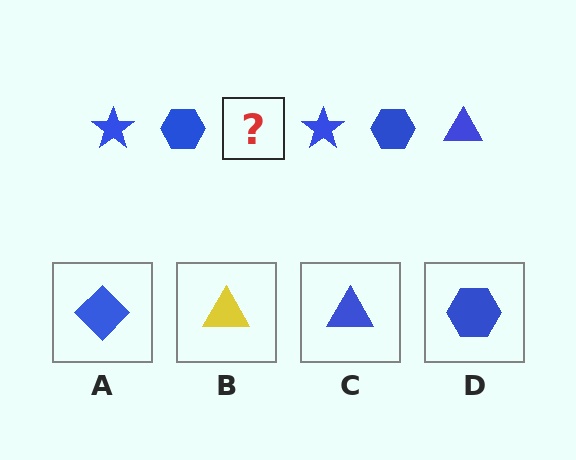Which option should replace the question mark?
Option C.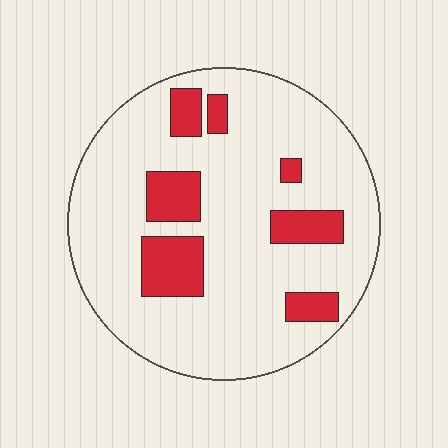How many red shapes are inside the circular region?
7.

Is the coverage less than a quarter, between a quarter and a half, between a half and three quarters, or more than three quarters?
Less than a quarter.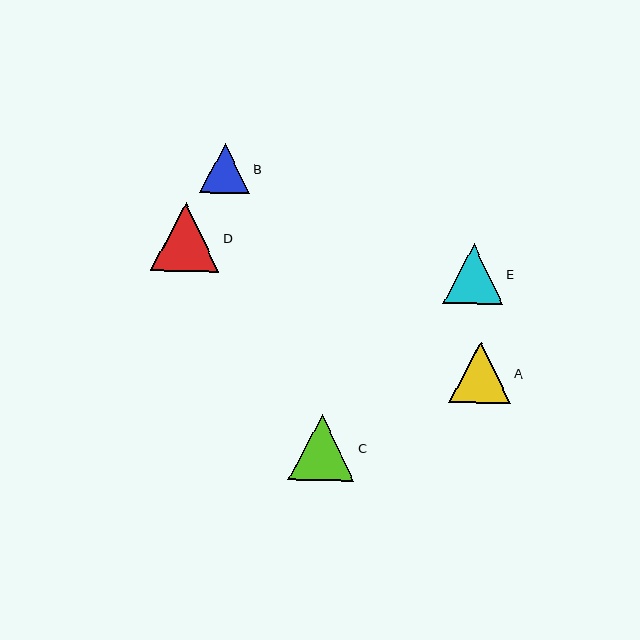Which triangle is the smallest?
Triangle B is the smallest with a size of approximately 50 pixels.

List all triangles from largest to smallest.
From largest to smallest: D, C, A, E, B.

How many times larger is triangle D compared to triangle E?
Triangle D is approximately 1.1 times the size of triangle E.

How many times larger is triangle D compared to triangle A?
Triangle D is approximately 1.1 times the size of triangle A.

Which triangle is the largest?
Triangle D is the largest with a size of approximately 68 pixels.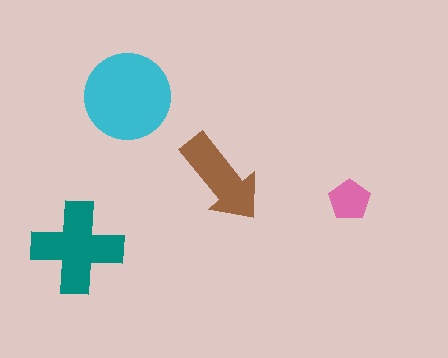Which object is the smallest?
The pink pentagon.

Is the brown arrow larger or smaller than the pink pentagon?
Larger.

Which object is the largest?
The cyan circle.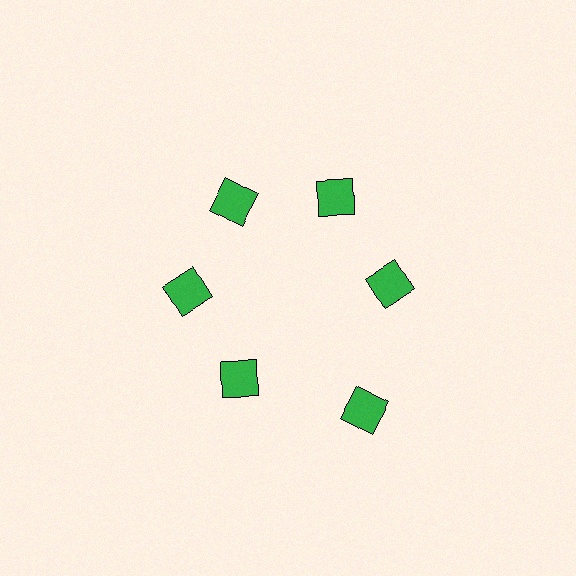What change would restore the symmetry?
The symmetry would be restored by moving it inward, back onto the ring so that all 6 squares sit at equal angles and equal distance from the center.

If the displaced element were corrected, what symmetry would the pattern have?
It would have 6-fold rotational symmetry — the pattern would map onto itself every 60 degrees.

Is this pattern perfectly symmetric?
No. The 6 green squares are arranged in a ring, but one element near the 5 o'clock position is pushed outward from the center, breaking the 6-fold rotational symmetry.